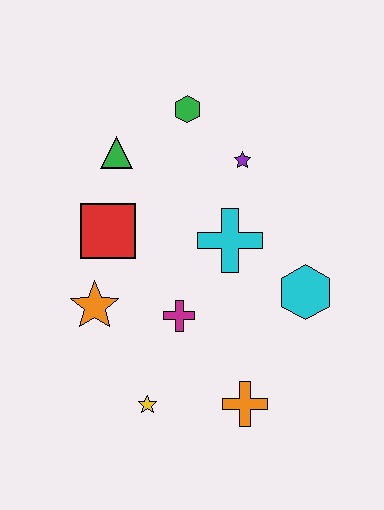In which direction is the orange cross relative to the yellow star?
The orange cross is to the right of the yellow star.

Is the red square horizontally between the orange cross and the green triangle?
No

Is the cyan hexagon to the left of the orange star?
No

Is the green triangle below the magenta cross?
No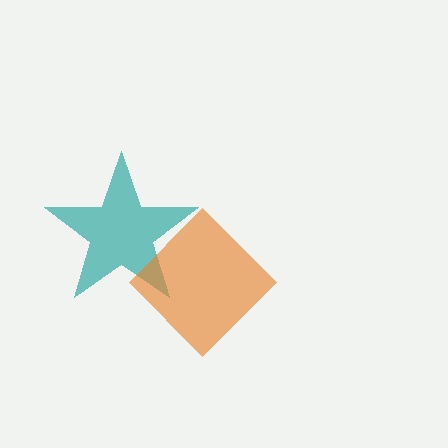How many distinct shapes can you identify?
There are 2 distinct shapes: a teal star, an orange diamond.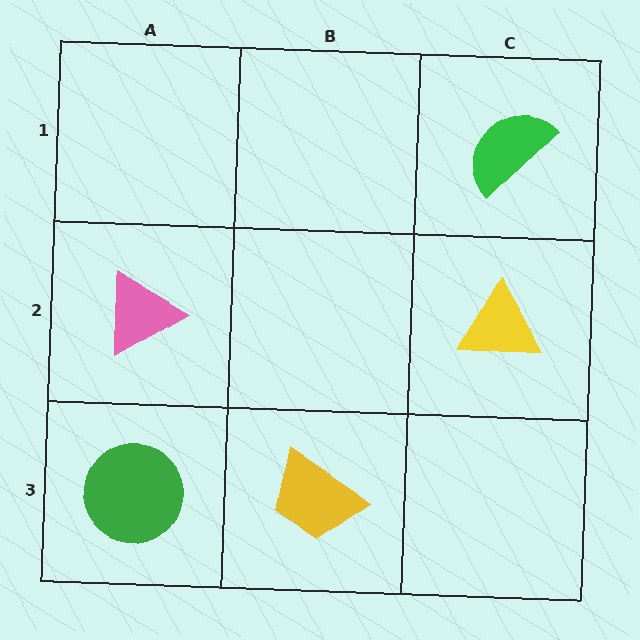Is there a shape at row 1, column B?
No, that cell is empty.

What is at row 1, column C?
A green semicircle.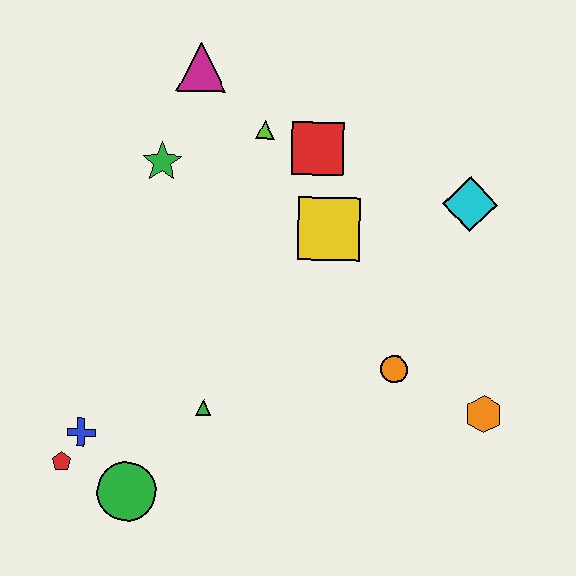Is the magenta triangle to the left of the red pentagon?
No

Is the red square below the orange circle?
No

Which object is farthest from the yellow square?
The red pentagon is farthest from the yellow square.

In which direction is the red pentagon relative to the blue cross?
The red pentagon is below the blue cross.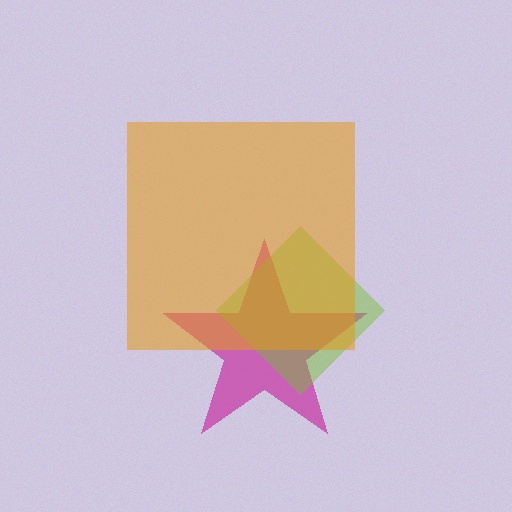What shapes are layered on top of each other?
The layered shapes are: a magenta star, a lime diamond, an orange square.